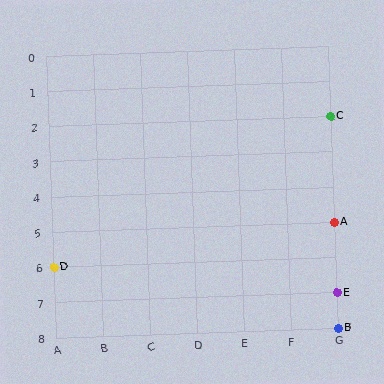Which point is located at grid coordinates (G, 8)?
Point B is at (G, 8).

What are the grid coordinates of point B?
Point B is at grid coordinates (G, 8).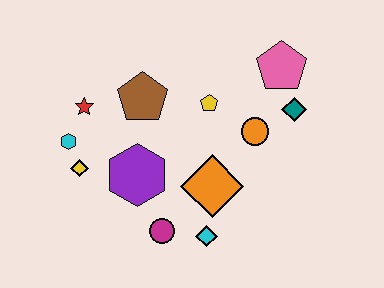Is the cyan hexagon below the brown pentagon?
Yes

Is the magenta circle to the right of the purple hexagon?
Yes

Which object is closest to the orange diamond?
The cyan diamond is closest to the orange diamond.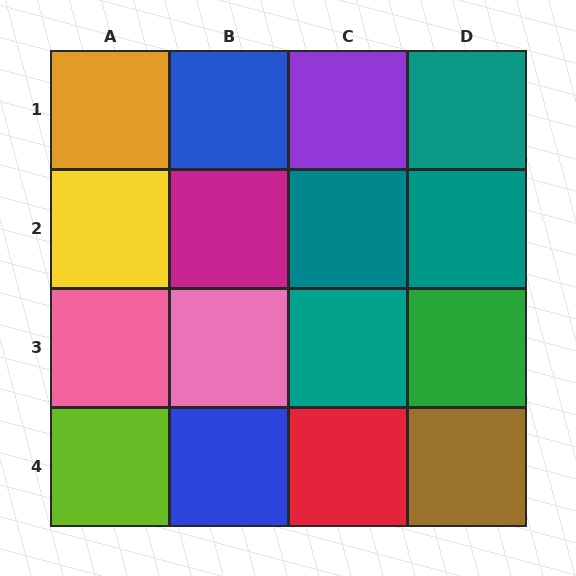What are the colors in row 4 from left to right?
Lime, blue, red, brown.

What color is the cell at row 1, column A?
Orange.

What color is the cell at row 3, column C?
Teal.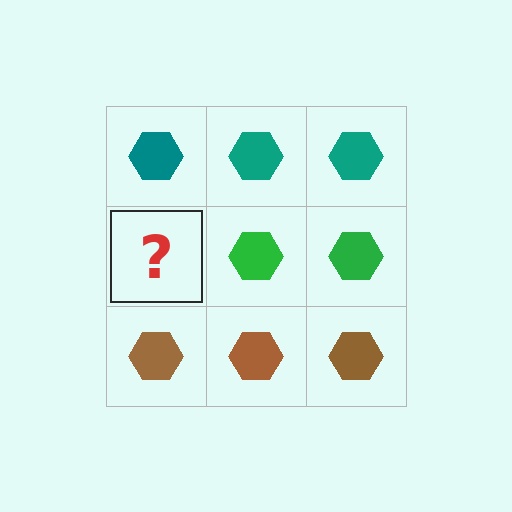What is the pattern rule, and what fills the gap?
The rule is that each row has a consistent color. The gap should be filled with a green hexagon.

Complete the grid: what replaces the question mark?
The question mark should be replaced with a green hexagon.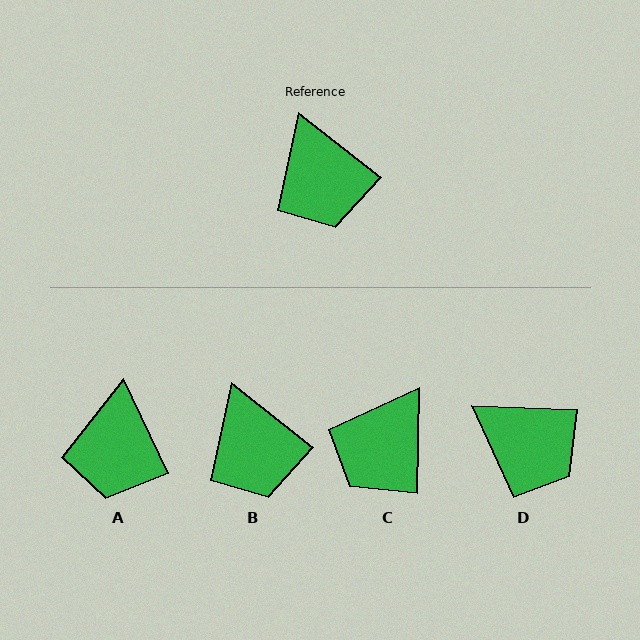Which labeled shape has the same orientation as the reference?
B.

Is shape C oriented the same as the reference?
No, it is off by about 53 degrees.